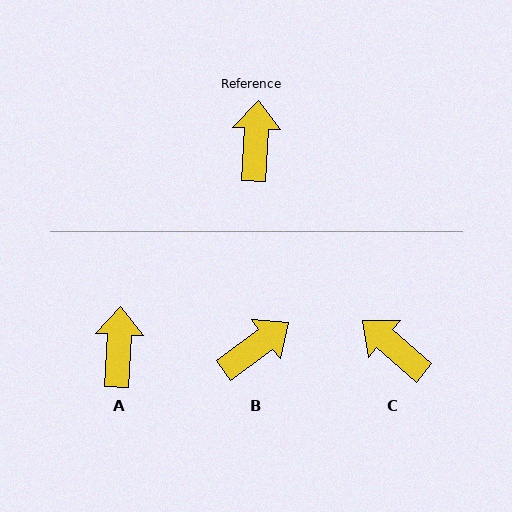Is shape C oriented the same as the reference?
No, it is off by about 52 degrees.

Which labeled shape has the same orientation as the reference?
A.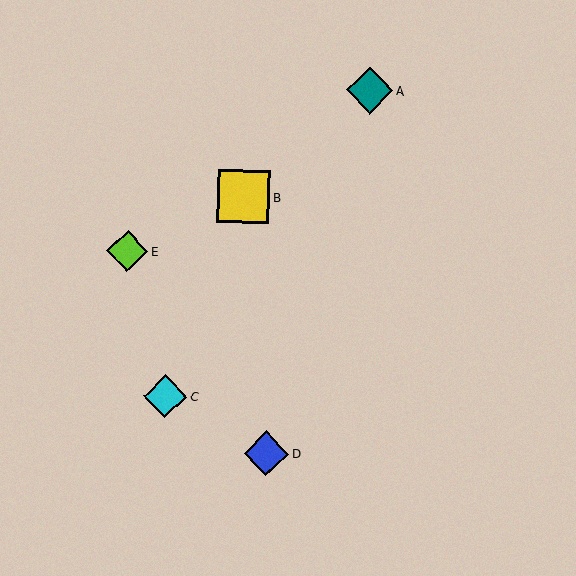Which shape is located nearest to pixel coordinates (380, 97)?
The teal diamond (labeled A) at (370, 90) is nearest to that location.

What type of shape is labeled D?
Shape D is a blue diamond.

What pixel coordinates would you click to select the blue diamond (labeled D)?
Click at (266, 454) to select the blue diamond D.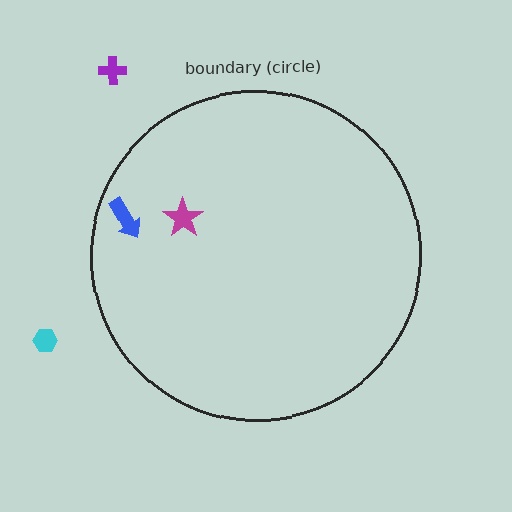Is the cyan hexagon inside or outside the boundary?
Outside.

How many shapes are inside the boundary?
2 inside, 2 outside.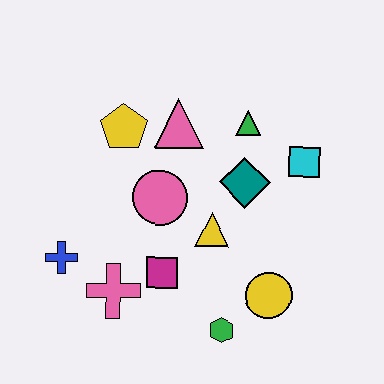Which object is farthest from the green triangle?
The blue cross is farthest from the green triangle.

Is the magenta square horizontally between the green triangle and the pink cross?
Yes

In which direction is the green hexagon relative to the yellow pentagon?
The green hexagon is below the yellow pentagon.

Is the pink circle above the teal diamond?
No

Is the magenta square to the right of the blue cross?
Yes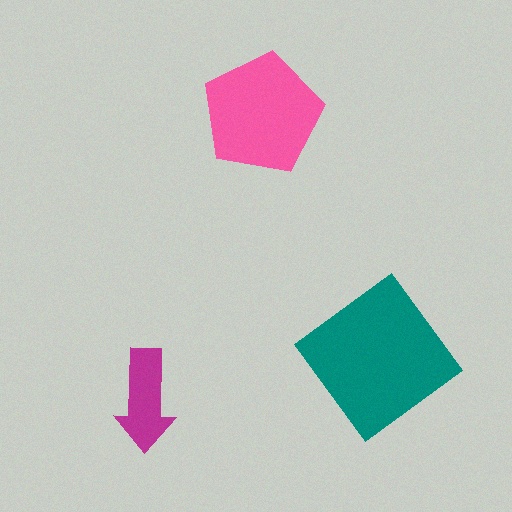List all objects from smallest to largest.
The magenta arrow, the pink pentagon, the teal diamond.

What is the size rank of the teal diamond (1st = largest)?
1st.